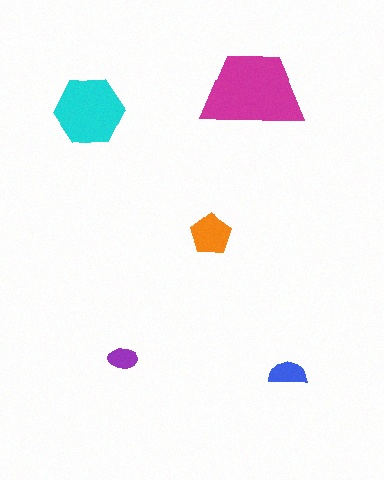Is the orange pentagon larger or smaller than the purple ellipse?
Larger.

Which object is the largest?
The magenta trapezoid.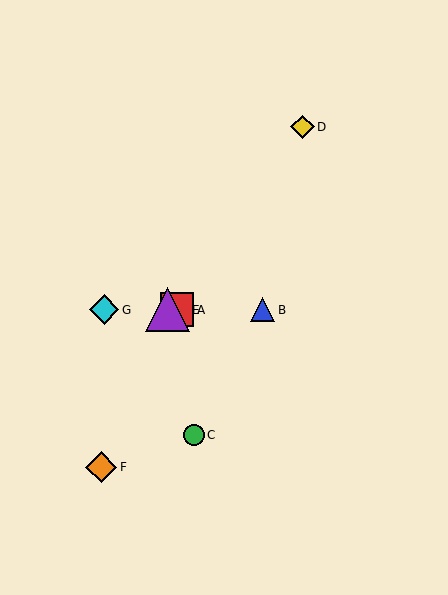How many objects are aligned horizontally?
4 objects (A, B, E, G) are aligned horizontally.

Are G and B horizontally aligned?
Yes, both are at y≈310.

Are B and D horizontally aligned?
No, B is at y≈310 and D is at y≈127.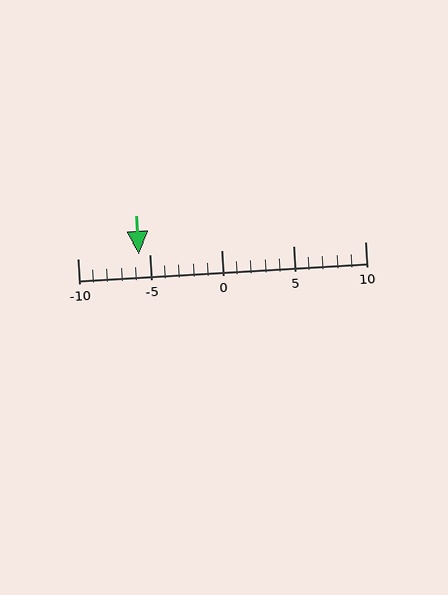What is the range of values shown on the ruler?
The ruler shows values from -10 to 10.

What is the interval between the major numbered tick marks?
The major tick marks are spaced 5 units apart.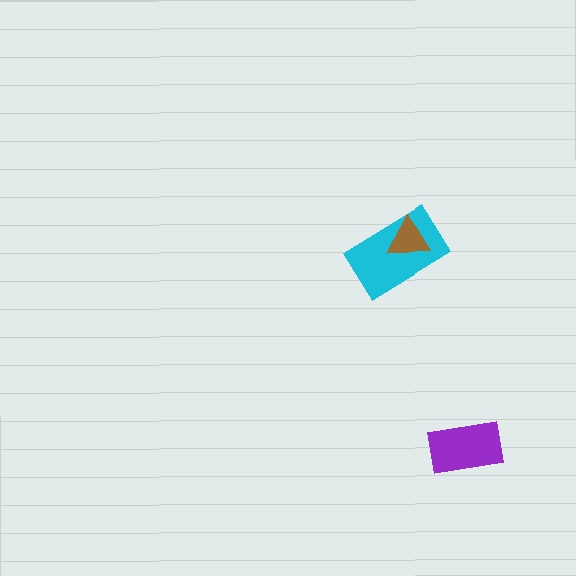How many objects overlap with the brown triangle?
1 object overlaps with the brown triangle.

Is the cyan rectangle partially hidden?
Yes, it is partially covered by another shape.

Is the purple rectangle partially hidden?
No, no other shape covers it.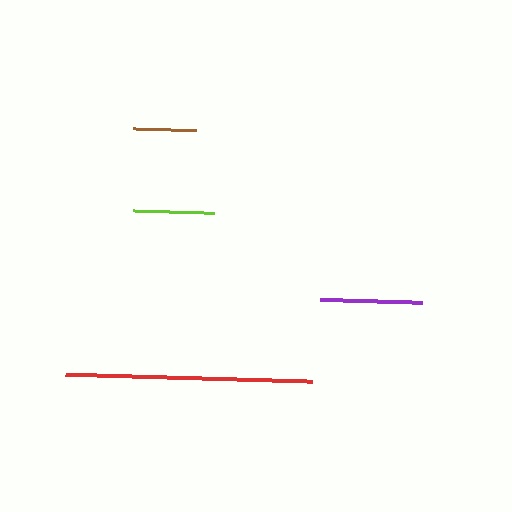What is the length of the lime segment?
The lime segment is approximately 81 pixels long.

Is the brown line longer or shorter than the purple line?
The purple line is longer than the brown line.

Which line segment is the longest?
The red line is the longest at approximately 246 pixels.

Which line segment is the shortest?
The brown line is the shortest at approximately 62 pixels.